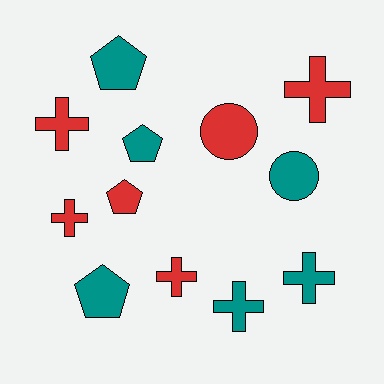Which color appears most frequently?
Teal, with 6 objects.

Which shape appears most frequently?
Cross, with 6 objects.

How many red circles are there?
There is 1 red circle.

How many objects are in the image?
There are 12 objects.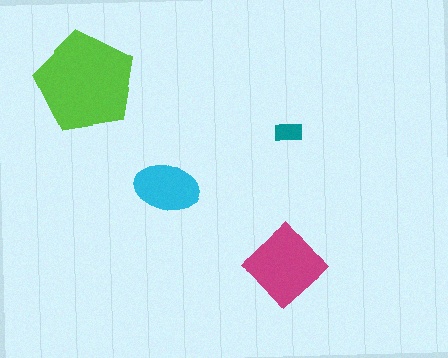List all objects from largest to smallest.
The lime pentagon, the magenta diamond, the cyan ellipse, the teal rectangle.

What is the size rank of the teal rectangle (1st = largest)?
4th.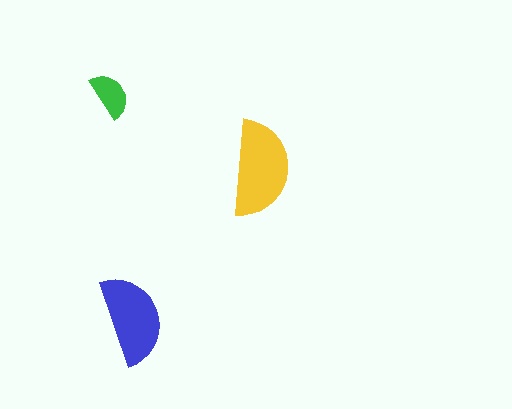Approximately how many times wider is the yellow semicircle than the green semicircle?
About 2 times wider.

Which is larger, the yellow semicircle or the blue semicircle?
The yellow one.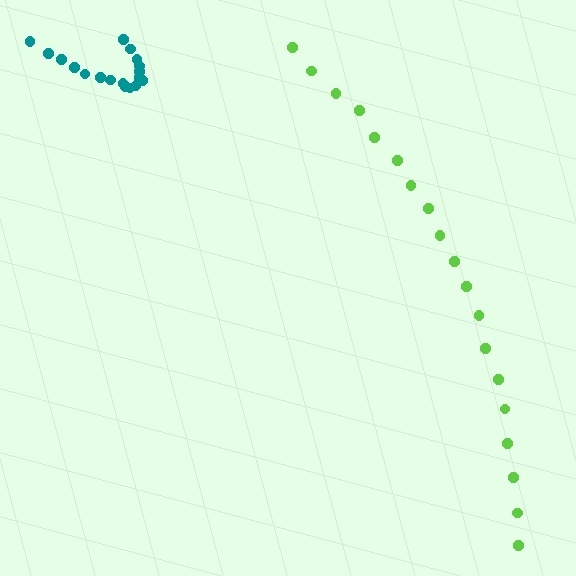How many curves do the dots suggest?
There are 2 distinct paths.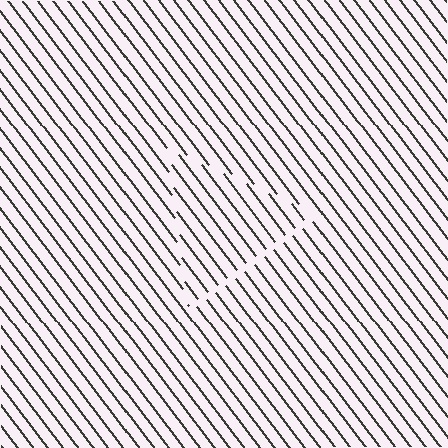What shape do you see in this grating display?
An illusory triangle. The interior of the shape contains the same grating, shifted by half a period — the contour is defined by the phase discontinuity where line-ends from the inner and outer gratings abut.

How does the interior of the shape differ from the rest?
The interior of the shape contains the same grating, shifted by half a period — the contour is defined by the phase discontinuity where line-ends from the inner and outer gratings abut.